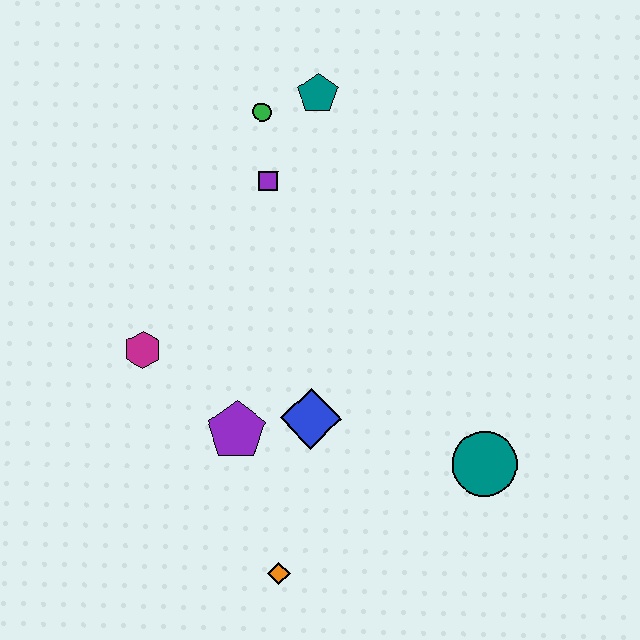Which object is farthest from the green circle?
The orange diamond is farthest from the green circle.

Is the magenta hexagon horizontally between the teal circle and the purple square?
No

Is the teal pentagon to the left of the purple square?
No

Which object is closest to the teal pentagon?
The green circle is closest to the teal pentagon.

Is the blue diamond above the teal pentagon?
No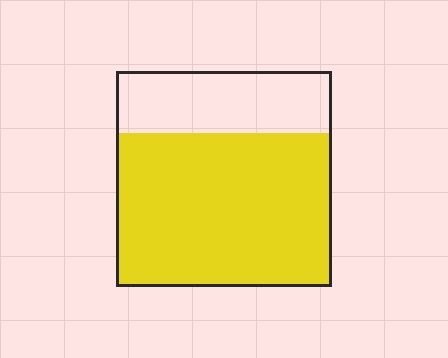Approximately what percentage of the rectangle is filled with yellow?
Approximately 70%.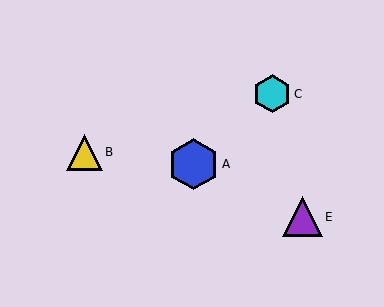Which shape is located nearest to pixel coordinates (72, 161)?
The yellow triangle (labeled B) at (85, 152) is nearest to that location.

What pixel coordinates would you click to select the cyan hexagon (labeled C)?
Click at (272, 94) to select the cyan hexagon C.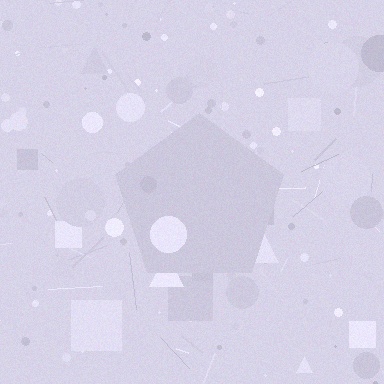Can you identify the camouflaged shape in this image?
The camouflaged shape is a pentagon.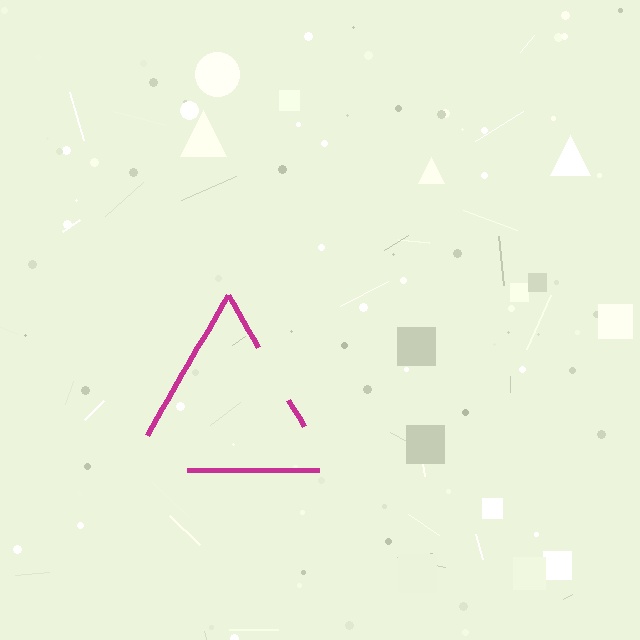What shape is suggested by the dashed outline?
The dashed outline suggests a triangle.